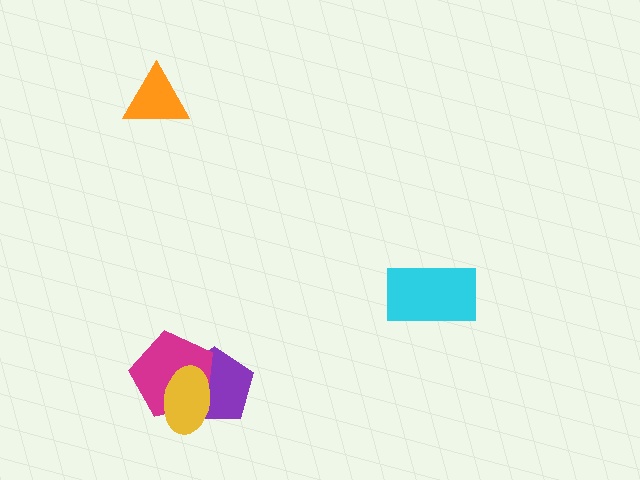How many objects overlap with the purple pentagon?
2 objects overlap with the purple pentagon.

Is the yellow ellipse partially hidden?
No, no other shape covers it.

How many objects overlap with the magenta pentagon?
2 objects overlap with the magenta pentagon.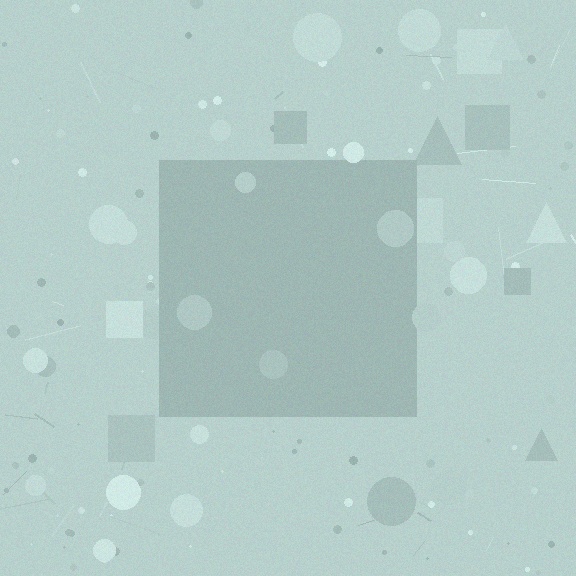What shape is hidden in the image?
A square is hidden in the image.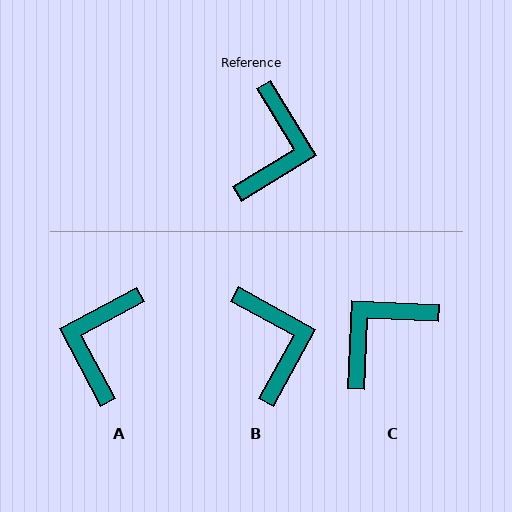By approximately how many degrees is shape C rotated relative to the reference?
Approximately 146 degrees counter-clockwise.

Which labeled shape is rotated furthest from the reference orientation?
A, about 176 degrees away.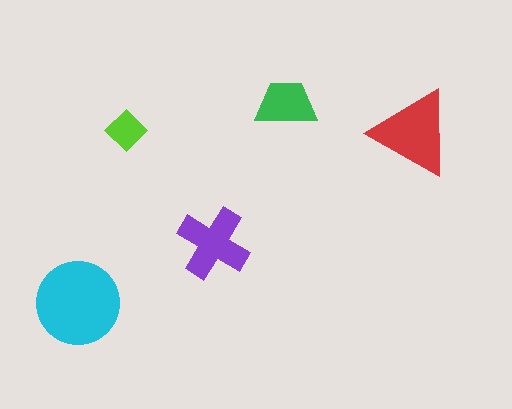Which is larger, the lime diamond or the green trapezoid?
The green trapezoid.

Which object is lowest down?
The cyan circle is bottommost.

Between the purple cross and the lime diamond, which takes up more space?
The purple cross.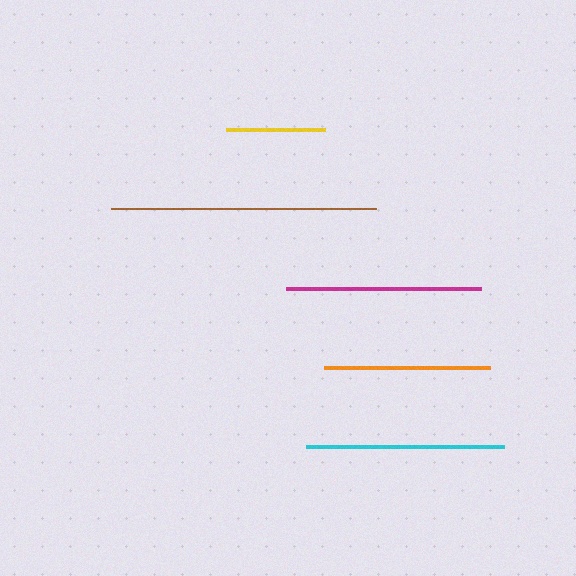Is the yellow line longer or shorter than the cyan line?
The cyan line is longer than the yellow line.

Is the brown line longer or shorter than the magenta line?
The brown line is longer than the magenta line.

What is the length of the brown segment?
The brown segment is approximately 266 pixels long.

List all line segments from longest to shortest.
From longest to shortest: brown, cyan, magenta, orange, yellow.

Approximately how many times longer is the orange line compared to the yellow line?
The orange line is approximately 1.7 times the length of the yellow line.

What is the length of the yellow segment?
The yellow segment is approximately 99 pixels long.